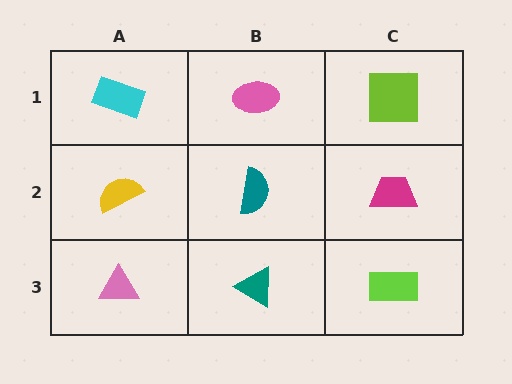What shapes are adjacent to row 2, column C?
A lime square (row 1, column C), a lime rectangle (row 3, column C), a teal semicircle (row 2, column B).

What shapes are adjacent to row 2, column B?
A pink ellipse (row 1, column B), a teal triangle (row 3, column B), a yellow semicircle (row 2, column A), a magenta trapezoid (row 2, column C).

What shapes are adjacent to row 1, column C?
A magenta trapezoid (row 2, column C), a pink ellipse (row 1, column B).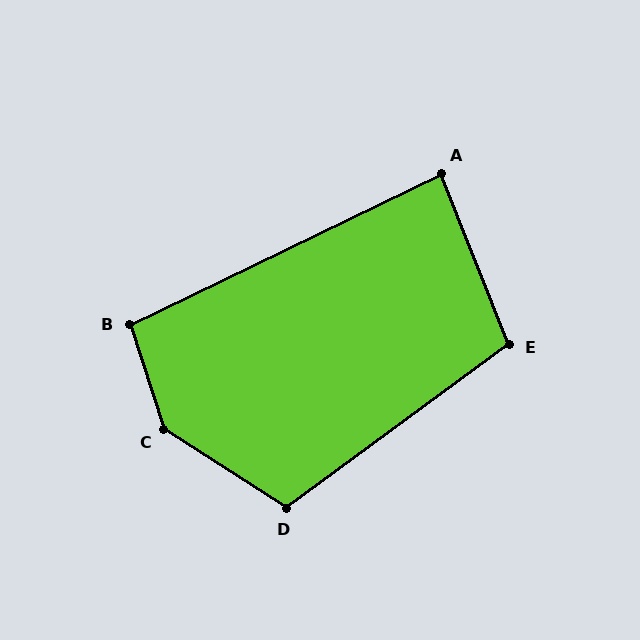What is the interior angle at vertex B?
Approximately 98 degrees (obtuse).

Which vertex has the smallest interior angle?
A, at approximately 86 degrees.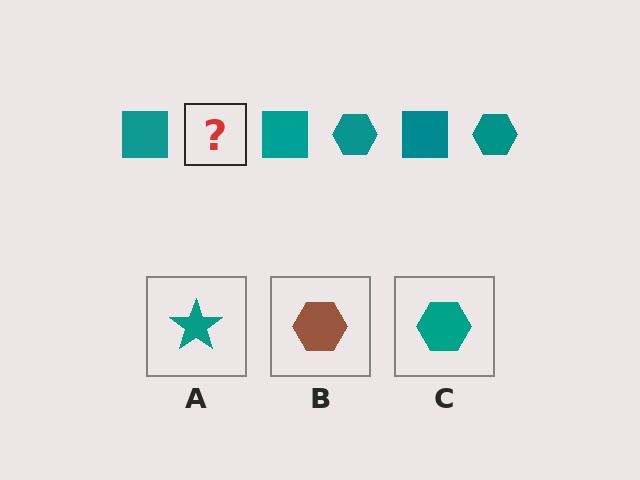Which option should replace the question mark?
Option C.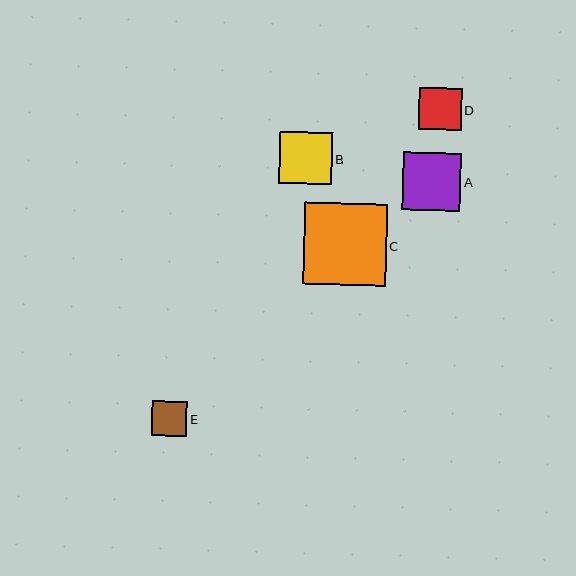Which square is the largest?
Square C is the largest with a size of approximately 83 pixels.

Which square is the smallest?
Square E is the smallest with a size of approximately 35 pixels.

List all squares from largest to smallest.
From largest to smallest: C, A, B, D, E.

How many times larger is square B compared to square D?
Square B is approximately 1.2 times the size of square D.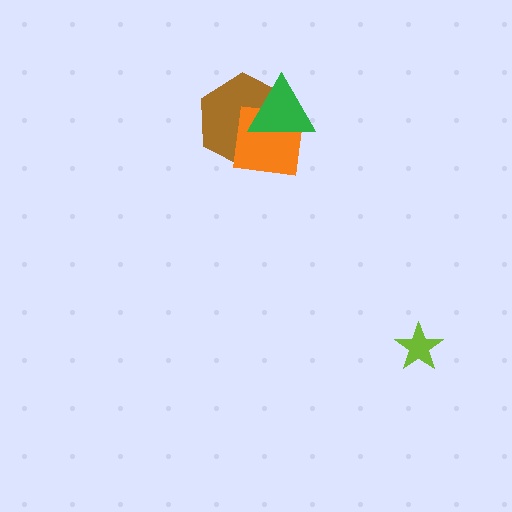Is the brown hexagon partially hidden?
Yes, it is partially covered by another shape.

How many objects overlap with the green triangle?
2 objects overlap with the green triangle.